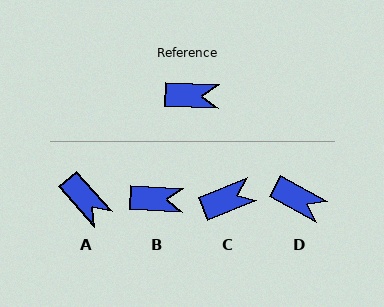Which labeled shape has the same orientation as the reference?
B.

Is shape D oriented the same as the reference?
No, it is off by about 26 degrees.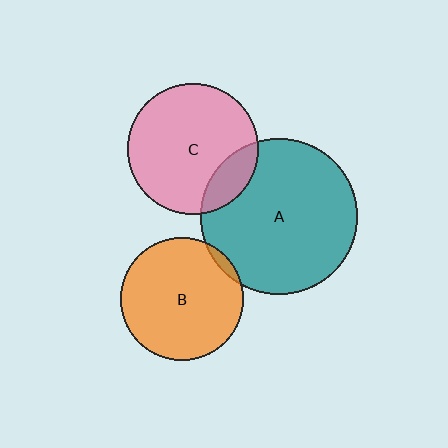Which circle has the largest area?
Circle A (teal).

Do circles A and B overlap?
Yes.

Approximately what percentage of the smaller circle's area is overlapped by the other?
Approximately 5%.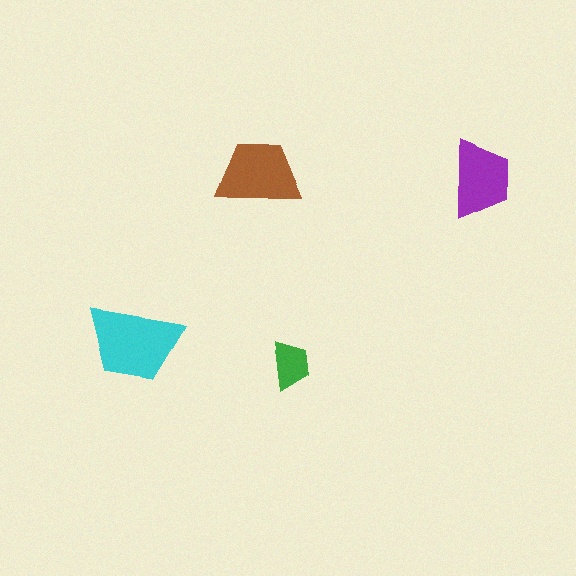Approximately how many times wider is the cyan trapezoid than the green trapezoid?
About 2 times wider.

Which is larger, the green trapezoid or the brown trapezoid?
The brown one.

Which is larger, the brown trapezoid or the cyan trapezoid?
The cyan one.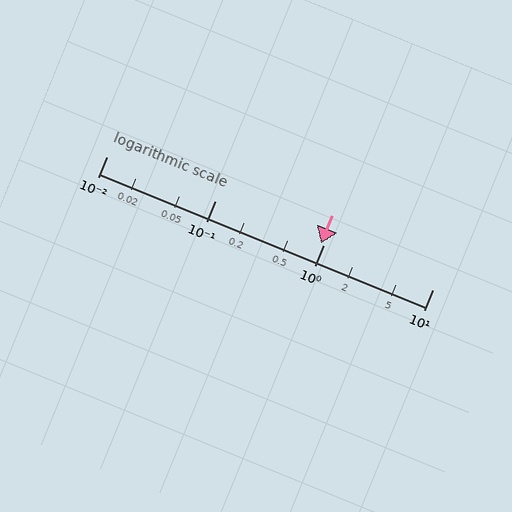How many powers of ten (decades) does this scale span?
The scale spans 3 decades, from 0.01 to 10.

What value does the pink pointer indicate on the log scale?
The pointer indicates approximately 0.94.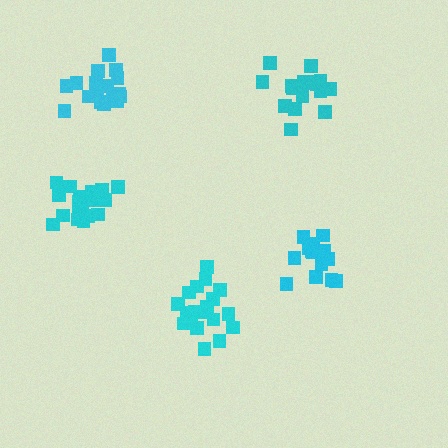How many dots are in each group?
Group 1: 17 dots, Group 2: 20 dots, Group 3: 21 dots, Group 4: 21 dots, Group 5: 15 dots (94 total).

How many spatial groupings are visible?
There are 5 spatial groupings.